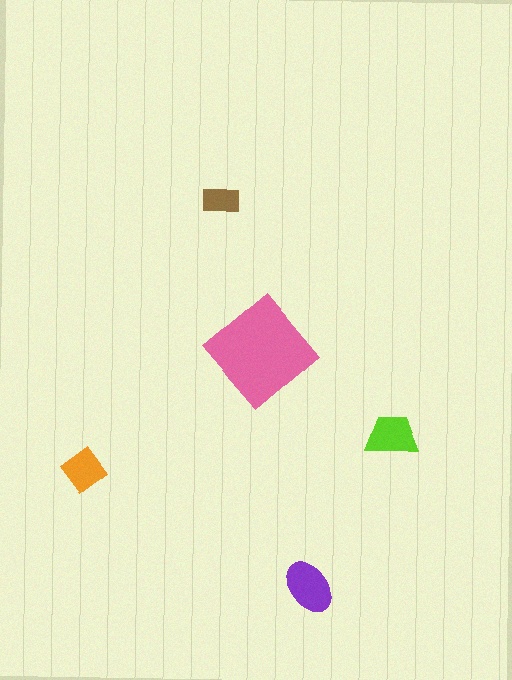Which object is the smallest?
The brown rectangle.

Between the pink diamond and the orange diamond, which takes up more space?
The pink diamond.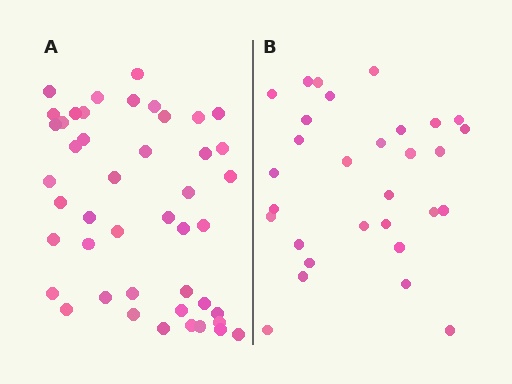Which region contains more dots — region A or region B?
Region A (the left region) has more dots.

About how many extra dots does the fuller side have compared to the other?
Region A has approximately 15 more dots than region B.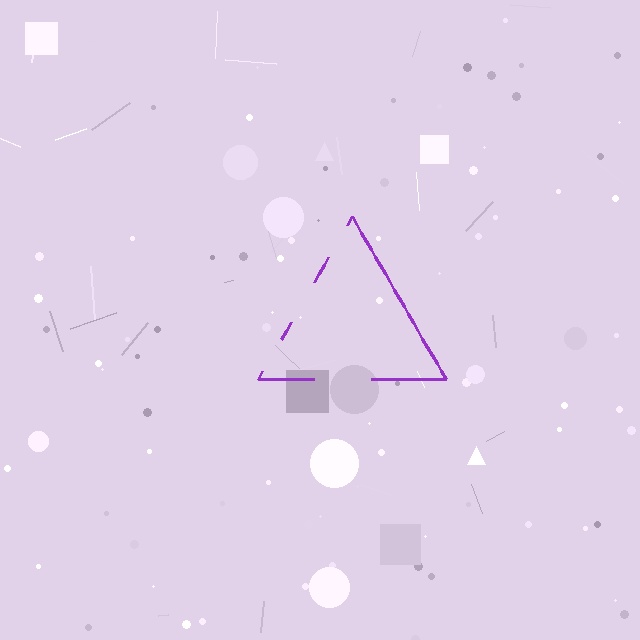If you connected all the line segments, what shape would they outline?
They would outline a triangle.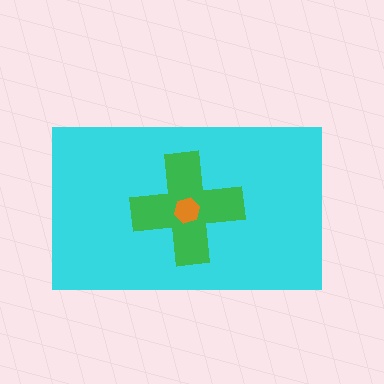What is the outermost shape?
The cyan rectangle.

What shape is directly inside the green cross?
The orange hexagon.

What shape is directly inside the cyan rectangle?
The green cross.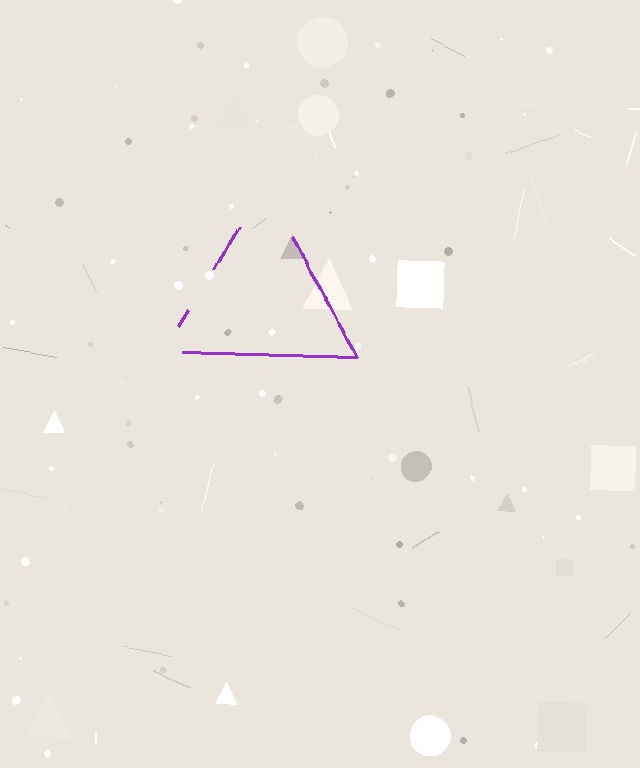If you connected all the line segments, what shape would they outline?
They would outline a triangle.